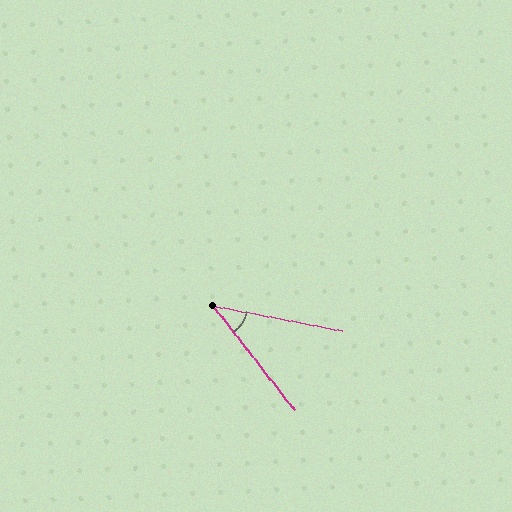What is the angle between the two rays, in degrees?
Approximately 41 degrees.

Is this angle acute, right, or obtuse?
It is acute.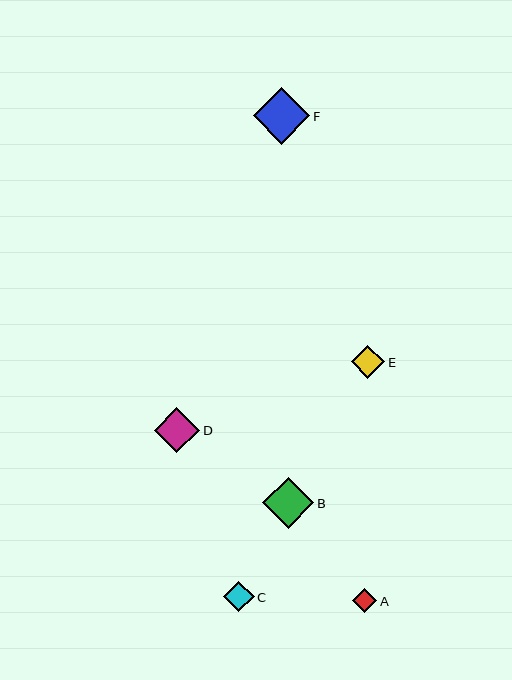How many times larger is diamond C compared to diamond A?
Diamond C is approximately 1.3 times the size of diamond A.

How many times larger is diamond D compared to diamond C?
Diamond D is approximately 1.5 times the size of diamond C.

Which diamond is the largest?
Diamond F is the largest with a size of approximately 56 pixels.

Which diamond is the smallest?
Diamond A is the smallest with a size of approximately 24 pixels.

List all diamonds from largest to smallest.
From largest to smallest: F, B, D, E, C, A.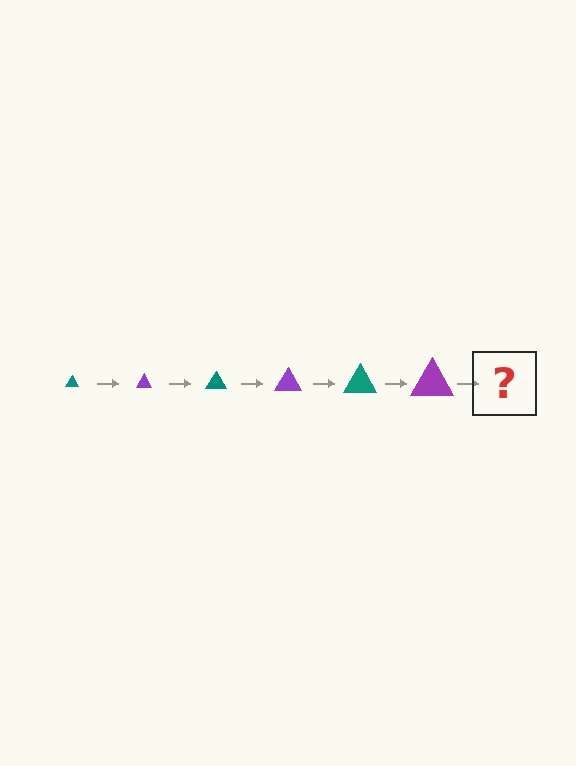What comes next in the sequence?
The next element should be a teal triangle, larger than the previous one.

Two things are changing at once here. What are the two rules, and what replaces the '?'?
The two rules are that the triangle grows larger each step and the color cycles through teal and purple. The '?' should be a teal triangle, larger than the previous one.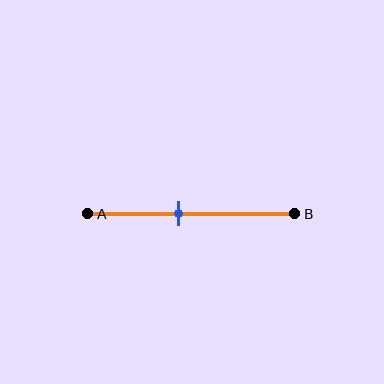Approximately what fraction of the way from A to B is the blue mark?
The blue mark is approximately 45% of the way from A to B.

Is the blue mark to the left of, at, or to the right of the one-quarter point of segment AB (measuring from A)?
The blue mark is to the right of the one-quarter point of segment AB.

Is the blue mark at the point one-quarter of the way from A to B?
No, the mark is at about 45% from A, not at the 25% one-quarter point.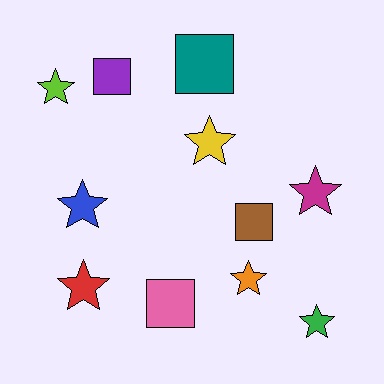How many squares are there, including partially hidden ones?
There are 4 squares.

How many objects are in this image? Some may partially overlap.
There are 11 objects.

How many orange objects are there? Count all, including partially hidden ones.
There is 1 orange object.